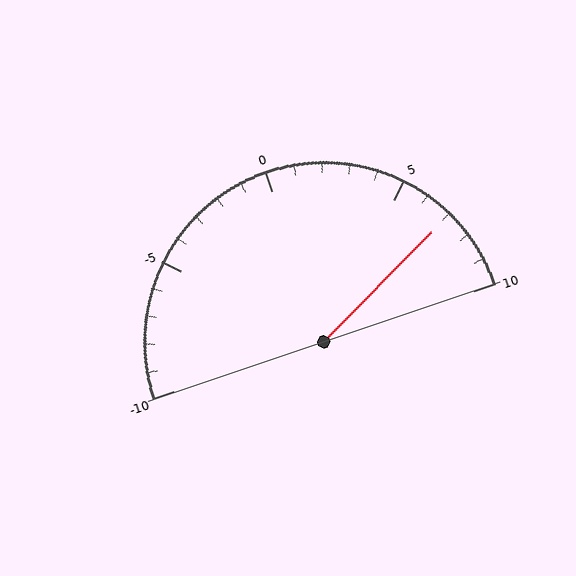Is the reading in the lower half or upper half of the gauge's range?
The reading is in the upper half of the range (-10 to 10).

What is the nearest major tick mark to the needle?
The nearest major tick mark is 5.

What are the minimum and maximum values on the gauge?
The gauge ranges from -10 to 10.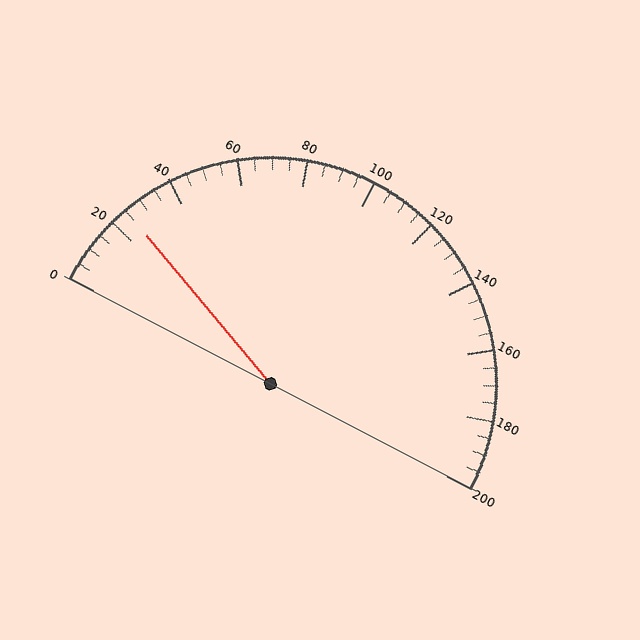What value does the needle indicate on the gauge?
The needle indicates approximately 25.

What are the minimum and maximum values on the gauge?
The gauge ranges from 0 to 200.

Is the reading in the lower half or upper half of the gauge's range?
The reading is in the lower half of the range (0 to 200).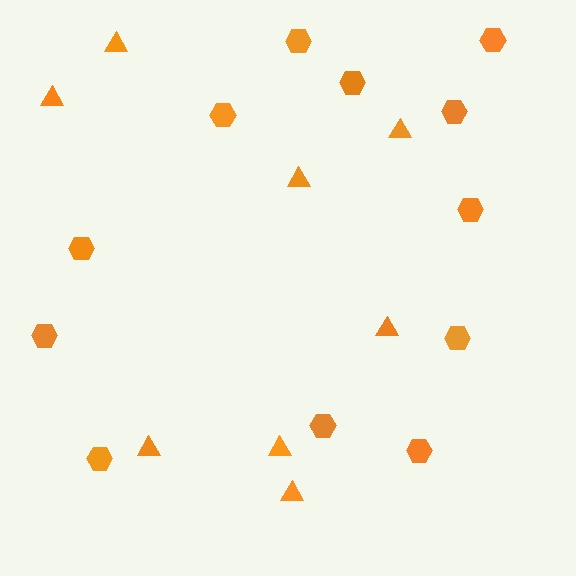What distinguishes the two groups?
There are 2 groups: one group of triangles (8) and one group of hexagons (12).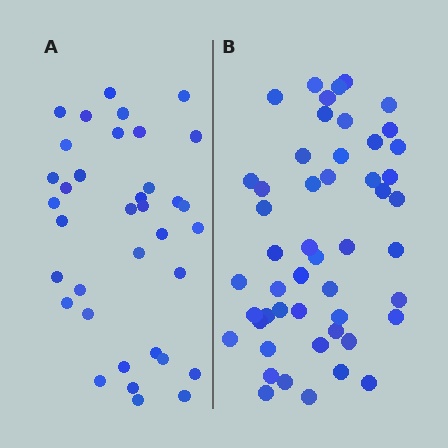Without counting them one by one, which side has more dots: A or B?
Region B (the right region) has more dots.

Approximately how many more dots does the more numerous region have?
Region B has approximately 15 more dots than region A.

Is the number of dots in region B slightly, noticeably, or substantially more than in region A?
Region B has noticeably more, but not dramatically so. The ratio is roughly 1.4 to 1.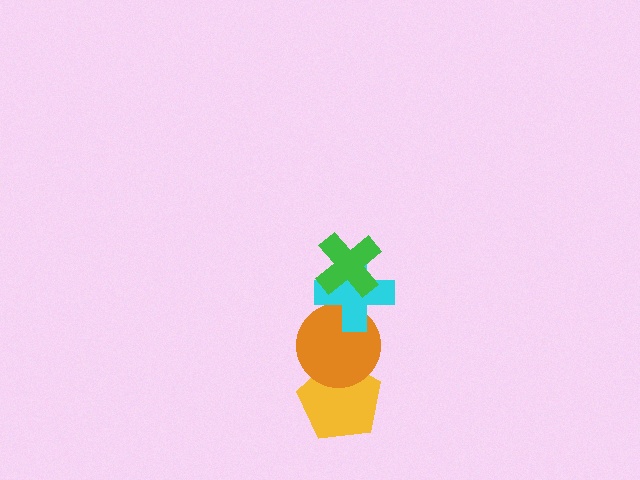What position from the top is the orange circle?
The orange circle is 3rd from the top.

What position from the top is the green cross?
The green cross is 1st from the top.